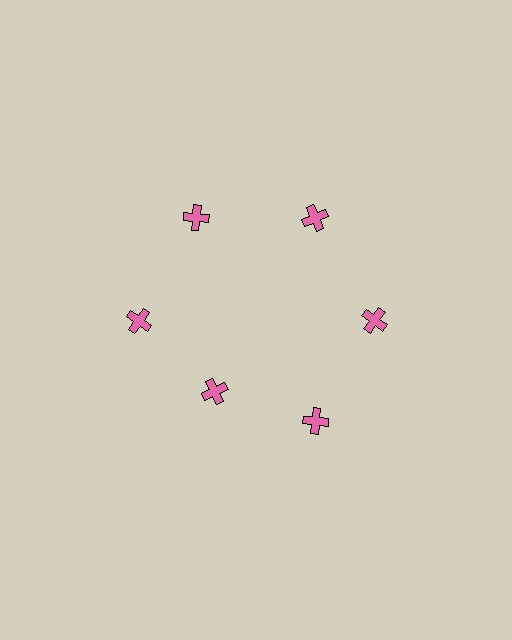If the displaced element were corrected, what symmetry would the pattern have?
It would have 6-fold rotational symmetry — the pattern would map onto itself every 60 degrees.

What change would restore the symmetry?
The symmetry would be restored by moving it outward, back onto the ring so that all 6 crosses sit at equal angles and equal distance from the center.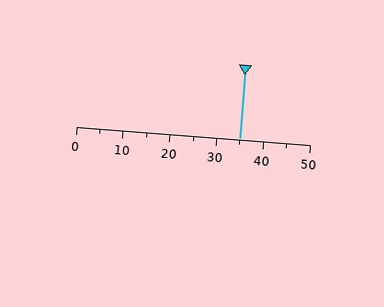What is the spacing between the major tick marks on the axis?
The major ticks are spaced 10 apart.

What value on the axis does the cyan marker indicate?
The marker indicates approximately 35.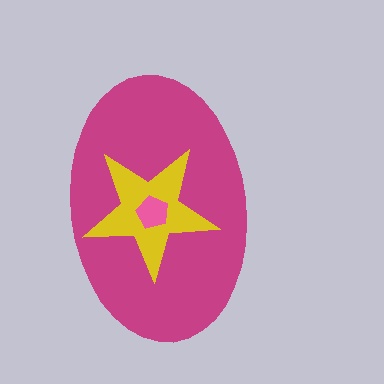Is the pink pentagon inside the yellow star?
Yes.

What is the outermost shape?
The magenta ellipse.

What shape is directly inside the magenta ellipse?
The yellow star.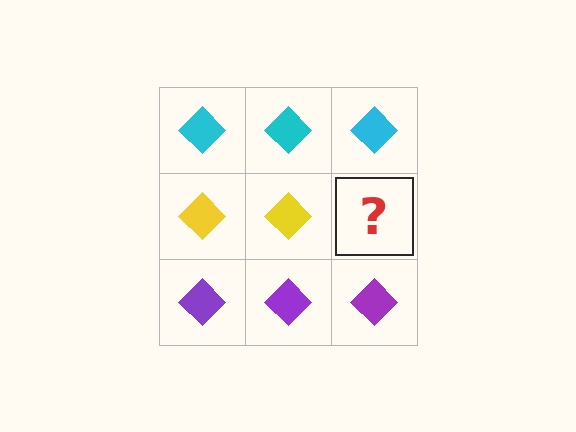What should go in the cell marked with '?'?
The missing cell should contain a yellow diamond.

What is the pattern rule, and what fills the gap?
The rule is that each row has a consistent color. The gap should be filled with a yellow diamond.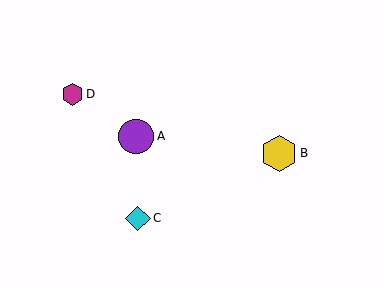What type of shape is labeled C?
Shape C is a cyan diamond.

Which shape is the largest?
The yellow hexagon (labeled B) is the largest.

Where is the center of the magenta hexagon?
The center of the magenta hexagon is at (73, 94).